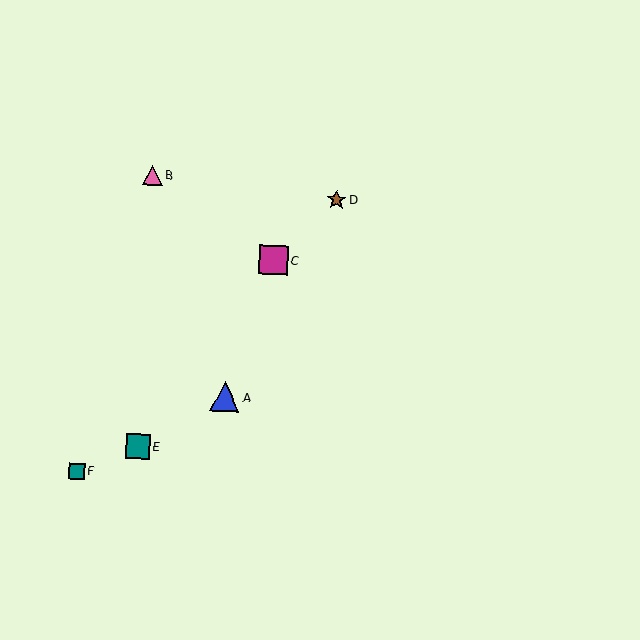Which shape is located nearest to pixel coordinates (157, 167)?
The pink triangle (labeled B) at (153, 175) is nearest to that location.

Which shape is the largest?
The blue triangle (labeled A) is the largest.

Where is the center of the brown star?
The center of the brown star is at (337, 200).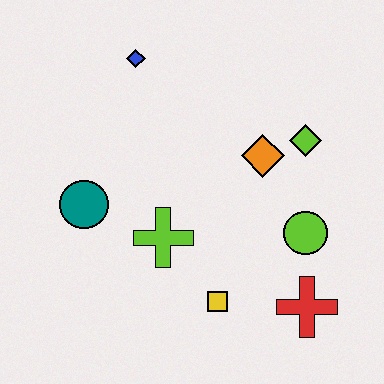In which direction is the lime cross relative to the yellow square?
The lime cross is above the yellow square.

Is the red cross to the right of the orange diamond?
Yes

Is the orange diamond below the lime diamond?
Yes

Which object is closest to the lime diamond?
The orange diamond is closest to the lime diamond.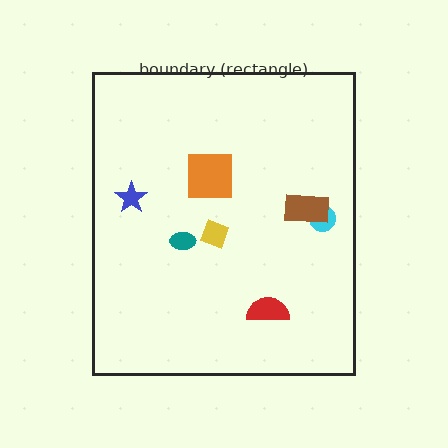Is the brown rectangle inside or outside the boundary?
Inside.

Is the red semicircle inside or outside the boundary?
Inside.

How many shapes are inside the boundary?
7 inside, 0 outside.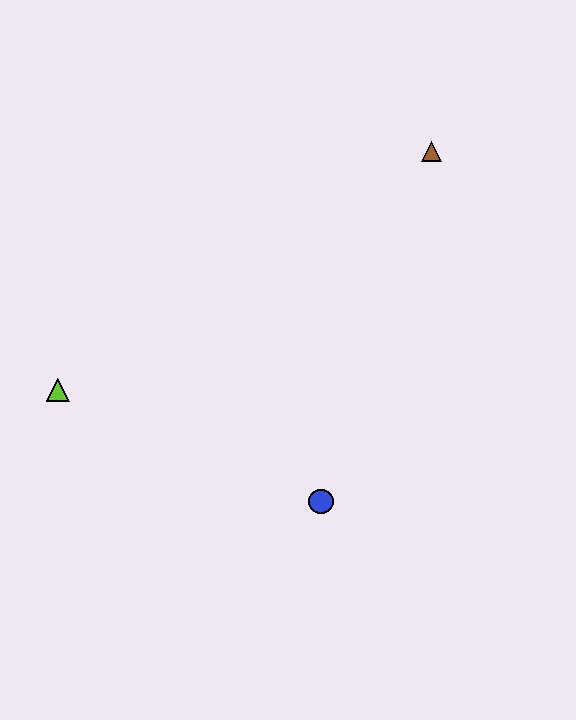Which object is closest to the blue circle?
The lime triangle is closest to the blue circle.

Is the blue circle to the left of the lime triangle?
No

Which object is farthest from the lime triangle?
The brown triangle is farthest from the lime triangle.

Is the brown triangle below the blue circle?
No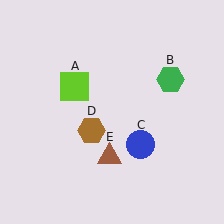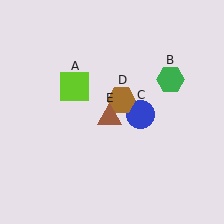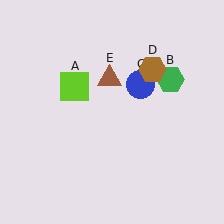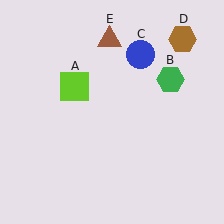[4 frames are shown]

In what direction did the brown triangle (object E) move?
The brown triangle (object E) moved up.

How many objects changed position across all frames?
3 objects changed position: blue circle (object C), brown hexagon (object D), brown triangle (object E).